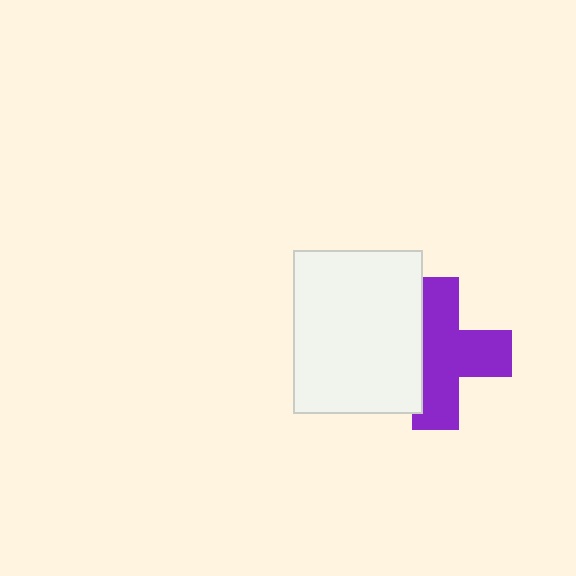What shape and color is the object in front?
The object in front is a white rectangle.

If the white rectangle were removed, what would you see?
You would see the complete purple cross.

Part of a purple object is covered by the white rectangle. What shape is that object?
It is a cross.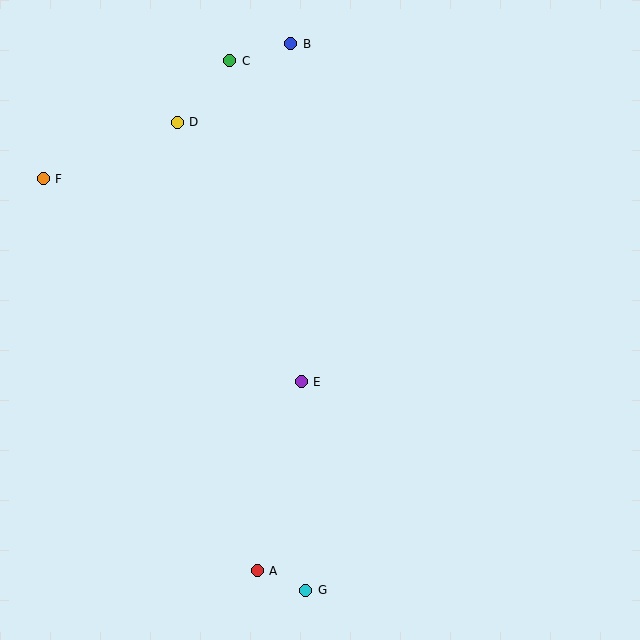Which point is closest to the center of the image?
Point E at (301, 382) is closest to the center.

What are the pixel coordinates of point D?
Point D is at (177, 122).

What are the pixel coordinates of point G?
Point G is at (306, 590).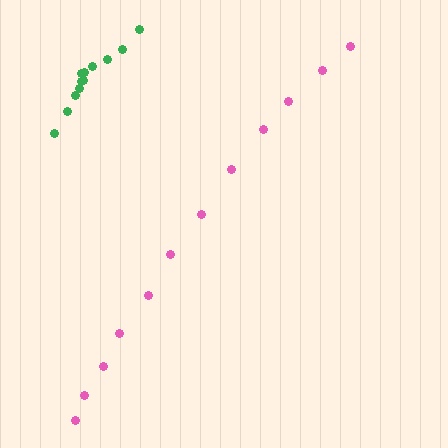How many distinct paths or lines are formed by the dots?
There are 2 distinct paths.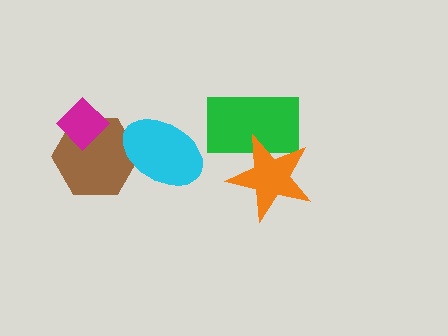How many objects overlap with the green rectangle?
1 object overlaps with the green rectangle.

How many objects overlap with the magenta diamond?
1 object overlaps with the magenta diamond.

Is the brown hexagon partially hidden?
Yes, it is partially covered by another shape.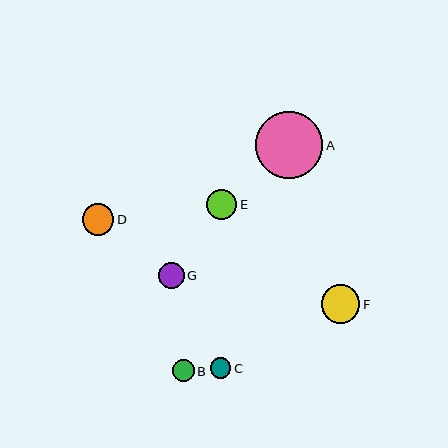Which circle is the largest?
Circle A is the largest with a size of approximately 67 pixels.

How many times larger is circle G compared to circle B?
Circle G is approximately 1.2 times the size of circle B.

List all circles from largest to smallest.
From largest to smallest: A, F, D, E, G, B, C.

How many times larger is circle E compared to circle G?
Circle E is approximately 1.2 times the size of circle G.